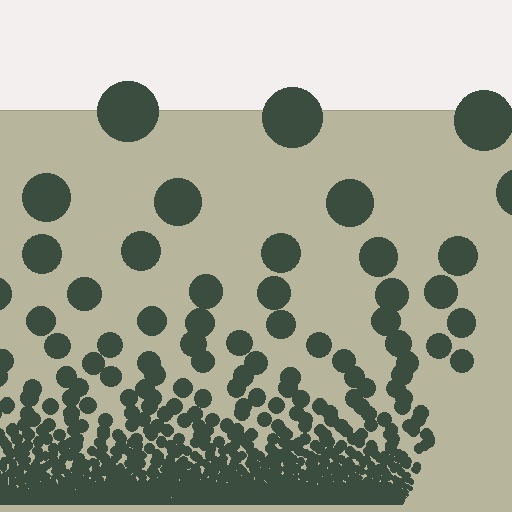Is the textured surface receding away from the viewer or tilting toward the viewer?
The surface appears to tilt toward the viewer. Texture elements get larger and sparser toward the top.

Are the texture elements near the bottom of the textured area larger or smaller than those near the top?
Smaller. The gradient is inverted — elements near the bottom are smaller and denser.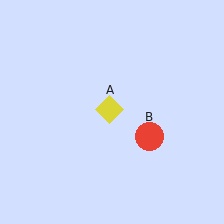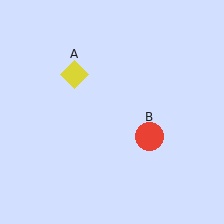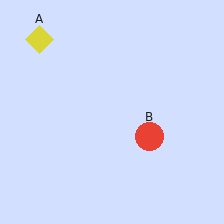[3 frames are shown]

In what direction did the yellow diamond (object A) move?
The yellow diamond (object A) moved up and to the left.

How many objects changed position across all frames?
1 object changed position: yellow diamond (object A).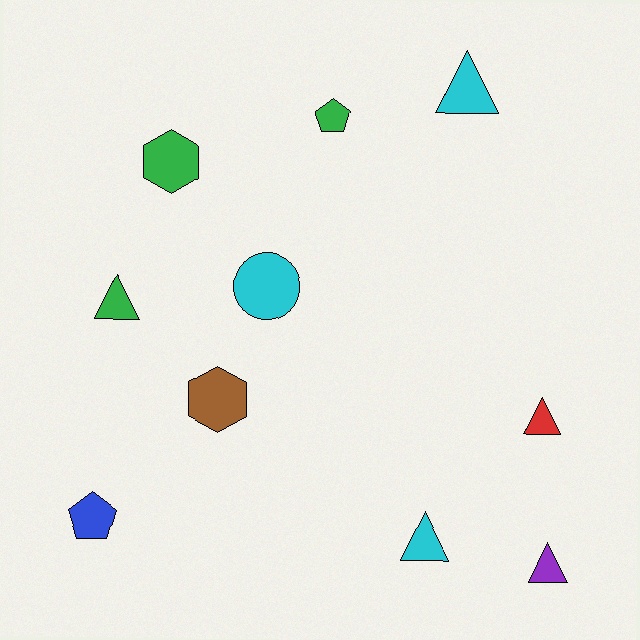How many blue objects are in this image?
There is 1 blue object.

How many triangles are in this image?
There are 5 triangles.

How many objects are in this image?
There are 10 objects.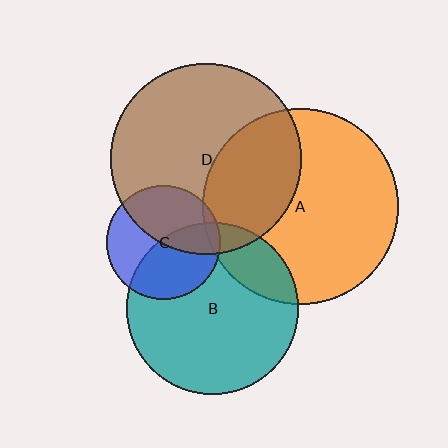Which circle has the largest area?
Circle A (orange).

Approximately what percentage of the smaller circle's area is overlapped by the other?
Approximately 35%.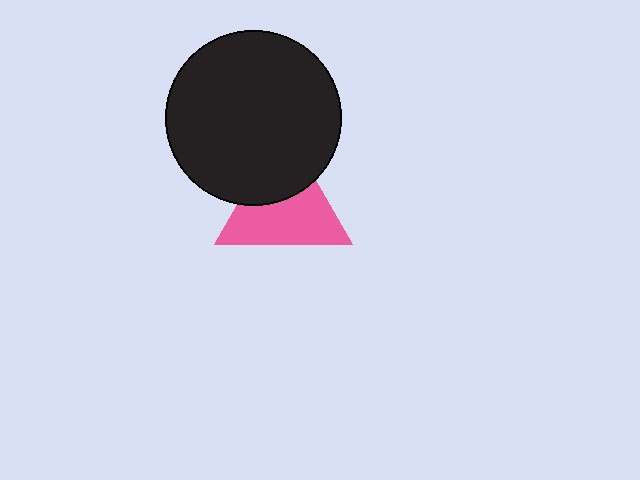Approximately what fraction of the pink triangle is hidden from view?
Roughly 37% of the pink triangle is hidden behind the black circle.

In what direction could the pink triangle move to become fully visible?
The pink triangle could move down. That would shift it out from behind the black circle entirely.